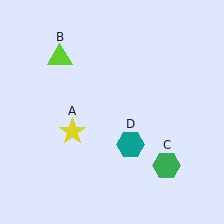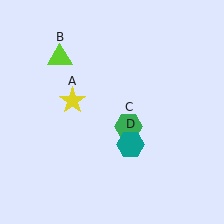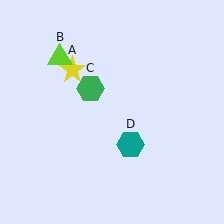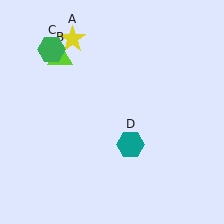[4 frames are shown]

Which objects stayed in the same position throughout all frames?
Lime triangle (object B) and teal hexagon (object D) remained stationary.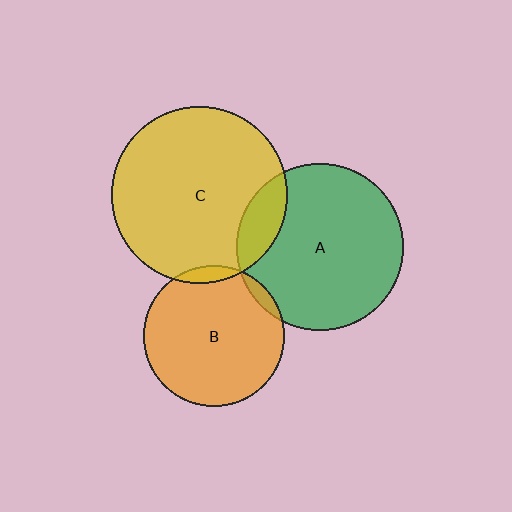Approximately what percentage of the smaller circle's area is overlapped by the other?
Approximately 5%.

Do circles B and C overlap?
Yes.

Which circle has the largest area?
Circle C (yellow).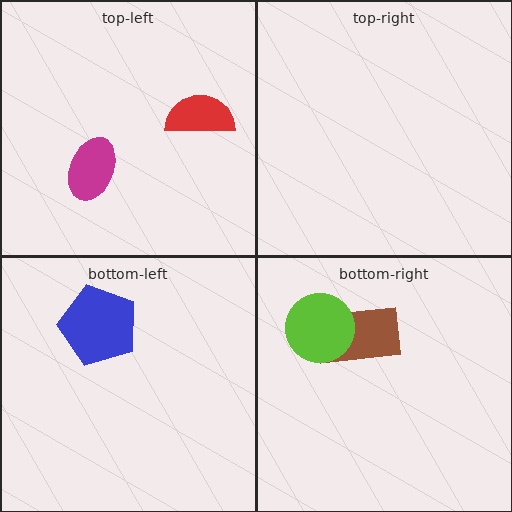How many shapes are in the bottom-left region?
1.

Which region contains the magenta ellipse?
The top-left region.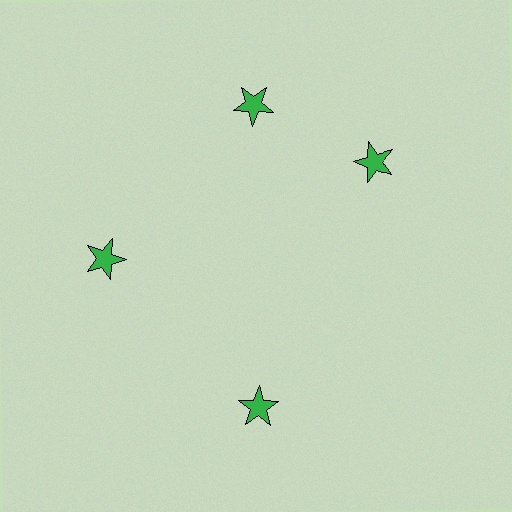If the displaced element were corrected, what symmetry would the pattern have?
It would have 4-fold rotational symmetry — the pattern would map onto itself every 90 degrees.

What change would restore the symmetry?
The symmetry would be restored by rotating it back into even spacing with its neighbors so that all 4 stars sit at equal angles and equal distance from the center.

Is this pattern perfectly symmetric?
No. The 4 green stars are arranged in a ring, but one element near the 3 o'clock position is rotated out of alignment along the ring, breaking the 4-fold rotational symmetry.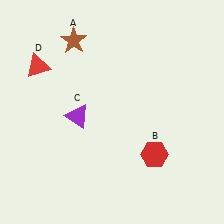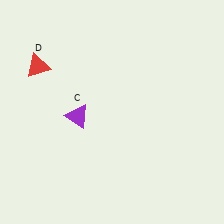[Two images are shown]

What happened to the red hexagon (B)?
The red hexagon (B) was removed in Image 2. It was in the bottom-right area of Image 1.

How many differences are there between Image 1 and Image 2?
There are 2 differences between the two images.